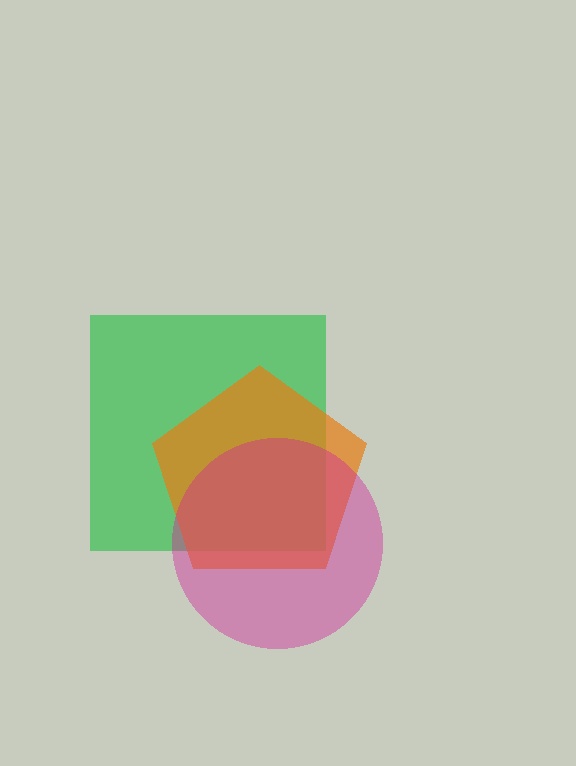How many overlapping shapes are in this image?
There are 3 overlapping shapes in the image.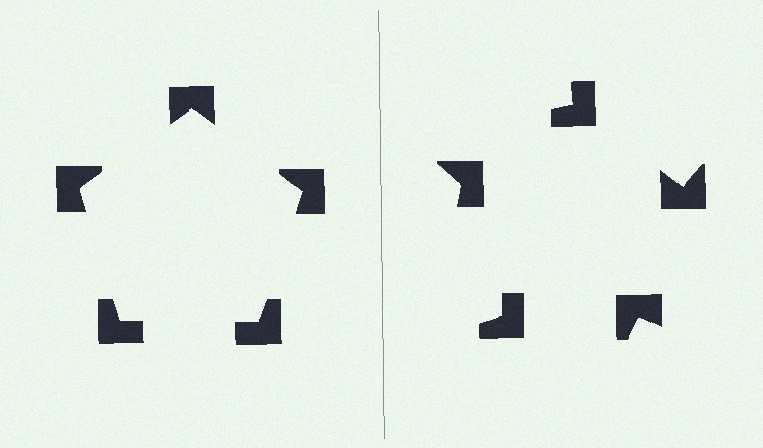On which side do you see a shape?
An illusory pentagon appears on the left side. On the right side the wedge cuts are rotated, so no coherent shape forms.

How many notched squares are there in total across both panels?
10 — 5 on each side.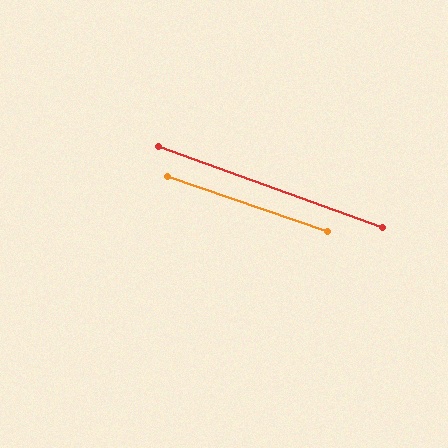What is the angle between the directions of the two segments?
Approximately 1 degree.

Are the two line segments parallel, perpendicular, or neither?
Parallel — their directions differ by only 0.8°.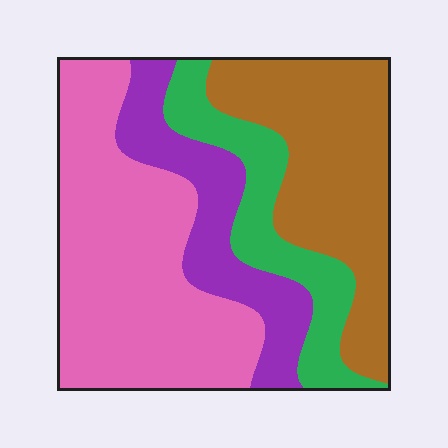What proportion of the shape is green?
Green covers 16% of the shape.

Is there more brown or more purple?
Brown.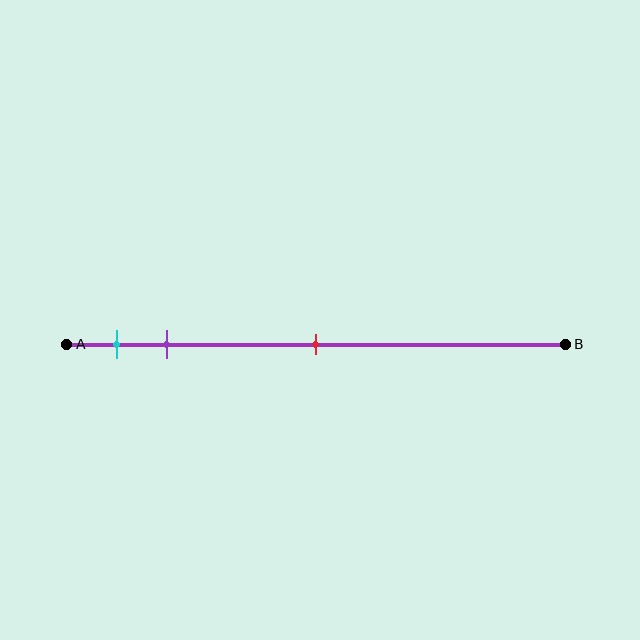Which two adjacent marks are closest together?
The cyan and purple marks are the closest adjacent pair.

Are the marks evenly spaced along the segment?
No, the marks are not evenly spaced.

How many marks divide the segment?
There are 3 marks dividing the segment.